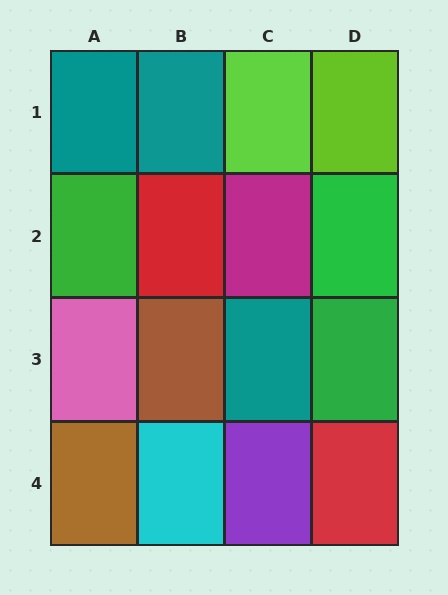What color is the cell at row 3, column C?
Teal.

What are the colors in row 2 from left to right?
Green, red, magenta, green.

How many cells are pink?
1 cell is pink.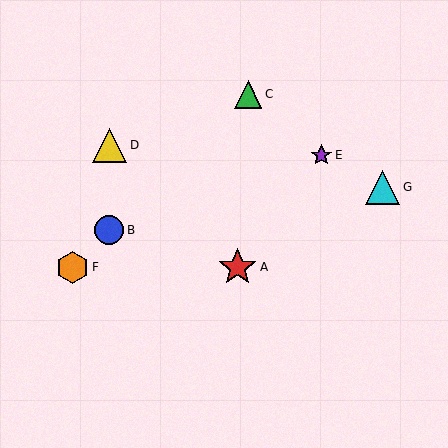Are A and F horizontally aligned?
Yes, both are at y≈267.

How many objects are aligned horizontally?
2 objects (A, F) are aligned horizontally.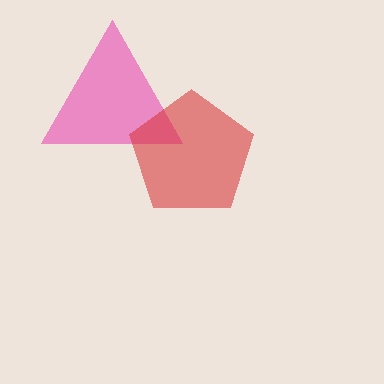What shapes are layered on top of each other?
The layered shapes are: a pink triangle, a red pentagon.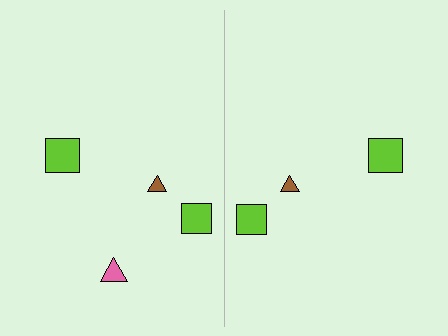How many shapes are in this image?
There are 7 shapes in this image.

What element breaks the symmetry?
A pink triangle is missing from the right side.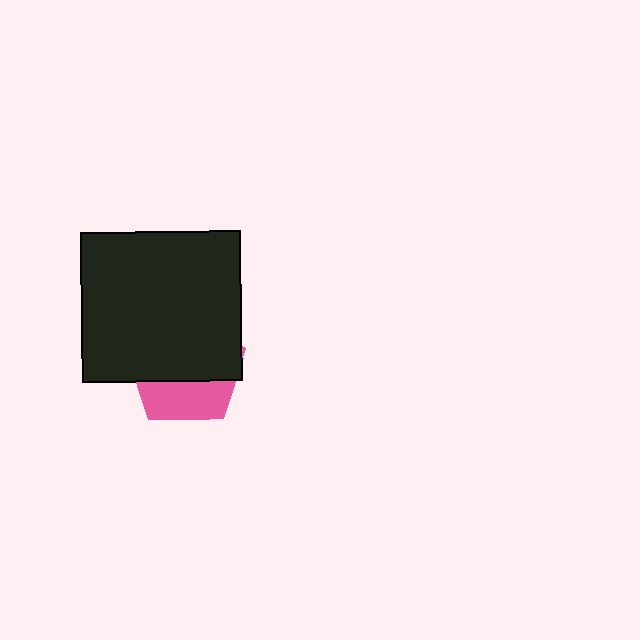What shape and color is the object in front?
The object in front is a black rectangle.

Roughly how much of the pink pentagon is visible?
A small part of it is visible (roughly 35%).